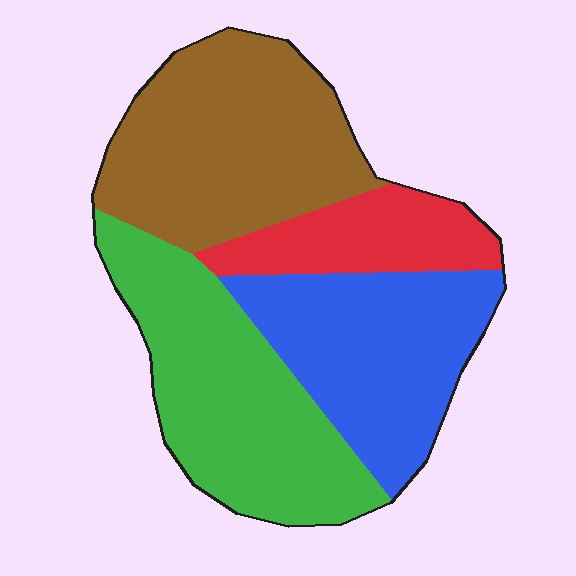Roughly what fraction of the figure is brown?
Brown covers around 30% of the figure.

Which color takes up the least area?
Red, at roughly 15%.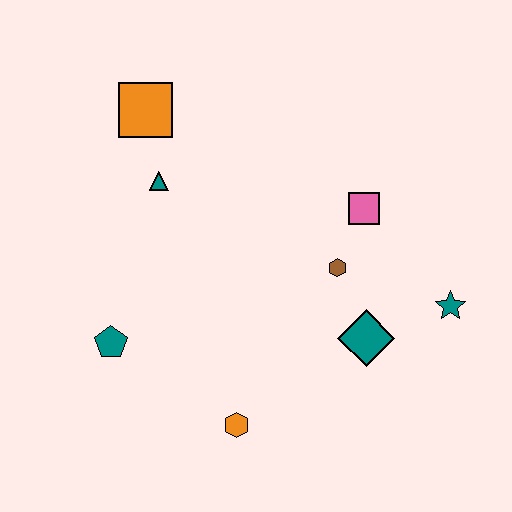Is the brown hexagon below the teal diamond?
No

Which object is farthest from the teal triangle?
The teal star is farthest from the teal triangle.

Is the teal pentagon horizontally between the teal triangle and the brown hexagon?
No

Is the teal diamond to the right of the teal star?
No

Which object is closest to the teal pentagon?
The orange hexagon is closest to the teal pentagon.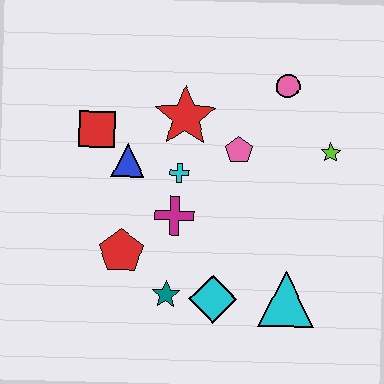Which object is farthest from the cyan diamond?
The pink circle is farthest from the cyan diamond.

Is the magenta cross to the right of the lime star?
No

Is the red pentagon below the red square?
Yes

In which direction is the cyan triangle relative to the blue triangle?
The cyan triangle is to the right of the blue triangle.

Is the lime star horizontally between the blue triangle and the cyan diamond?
No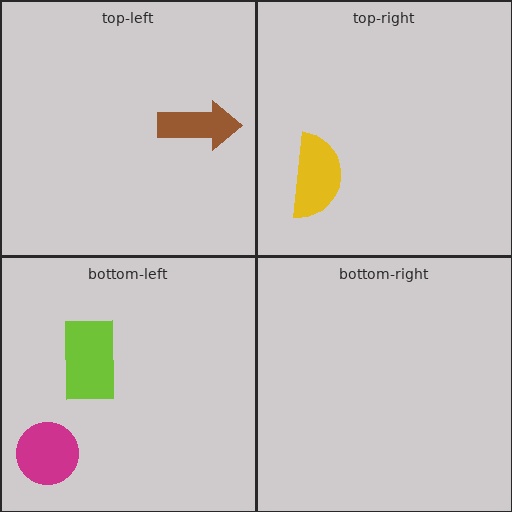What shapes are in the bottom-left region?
The magenta circle, the lime rectangle.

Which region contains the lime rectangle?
The bottom-left region.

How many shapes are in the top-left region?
1.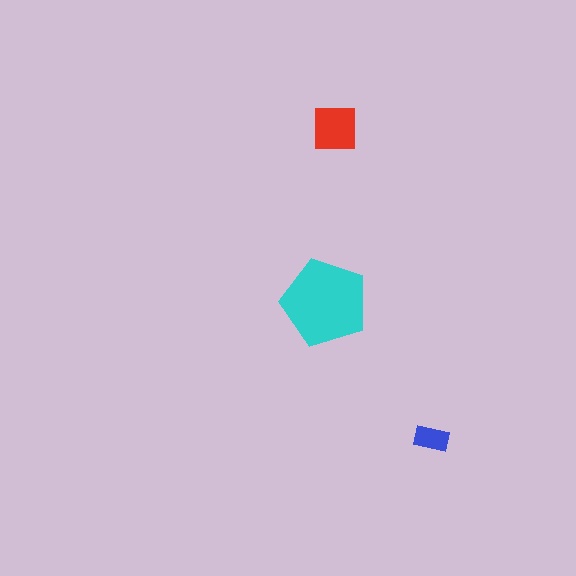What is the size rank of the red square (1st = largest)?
2nd.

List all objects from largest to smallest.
The cyan pentagon, the red square, the blue rectangle.